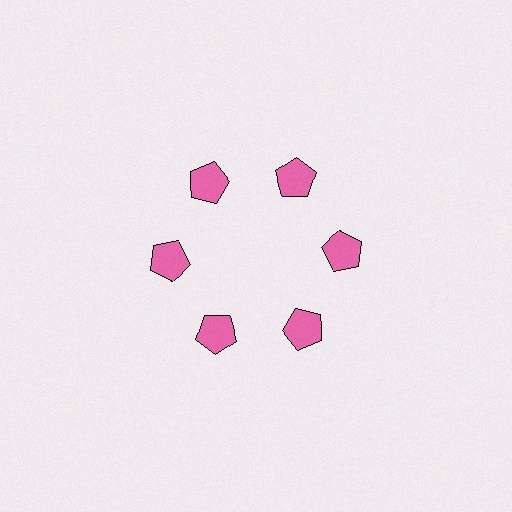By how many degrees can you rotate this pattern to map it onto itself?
The pattern maps onto itself every 60 degrees of rotation.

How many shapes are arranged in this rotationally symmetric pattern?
There are 6 shapes, arranged in 6 groups of 1.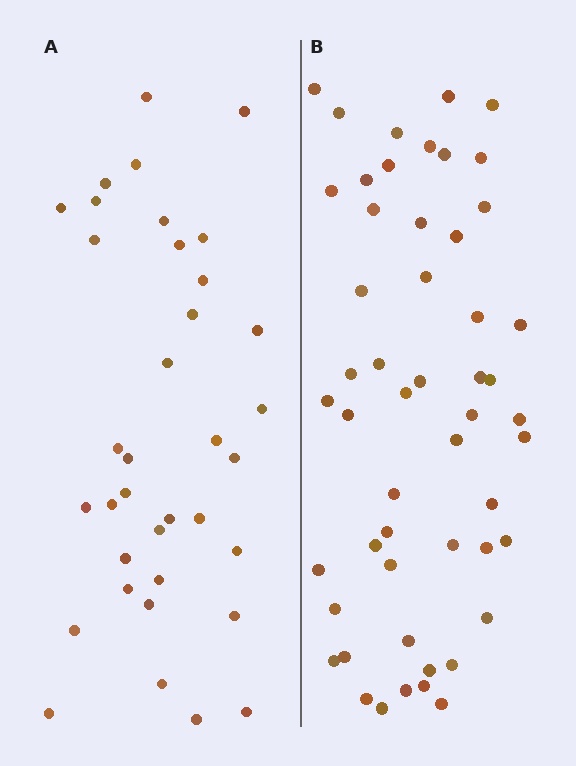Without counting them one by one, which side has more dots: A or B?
Region B (the right region) has more dots.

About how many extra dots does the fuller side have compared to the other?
Region B has approximately 15 more dots than region A.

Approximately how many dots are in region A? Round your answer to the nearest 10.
About 40 dots. (The exact count is 36, which rounds to 40.)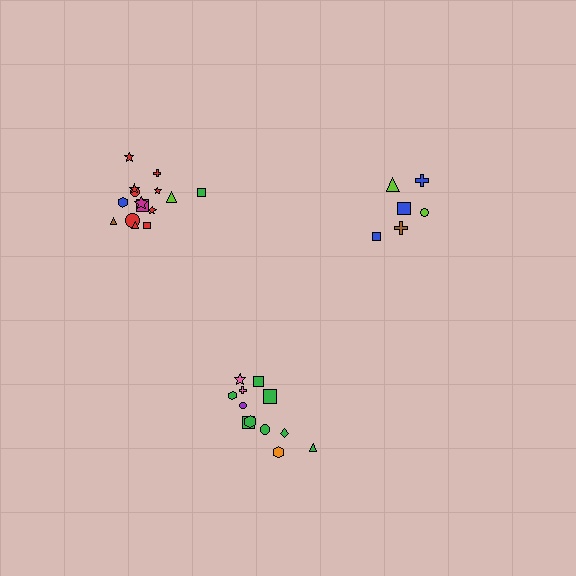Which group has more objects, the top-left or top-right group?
The top-left group.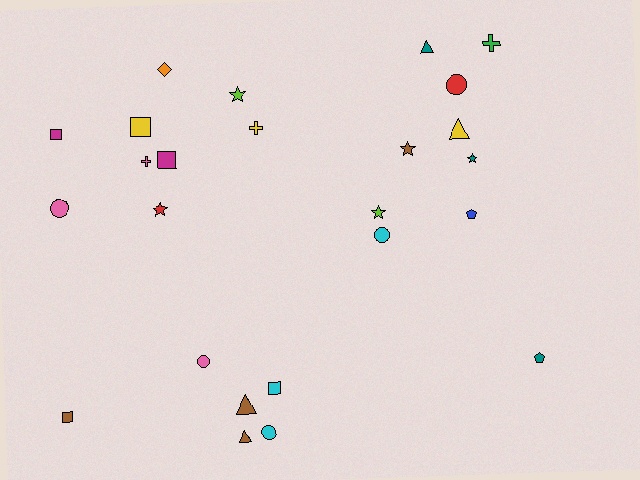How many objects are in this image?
There are 25 objects.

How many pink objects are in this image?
There are 3 pink objects.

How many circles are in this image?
There are 5 circles.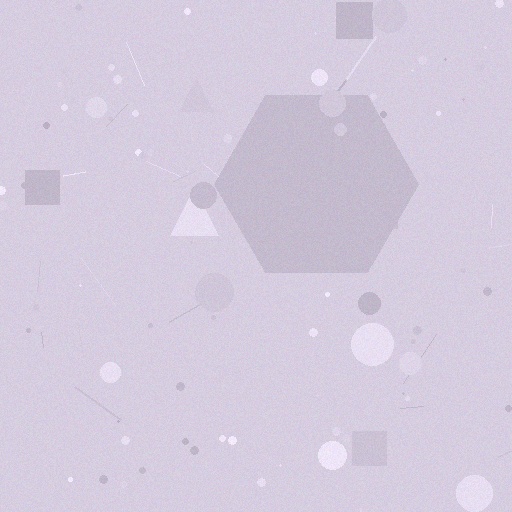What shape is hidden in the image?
A hexagon is hidden in the image.